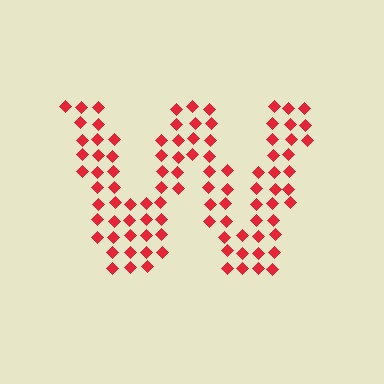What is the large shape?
The large shape is the letter W.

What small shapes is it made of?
It is made of small diamonds.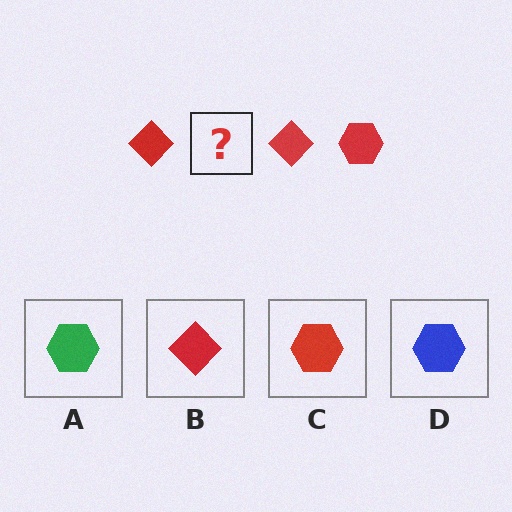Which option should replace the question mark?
Option C.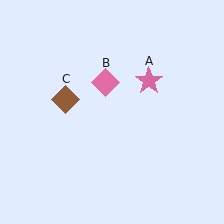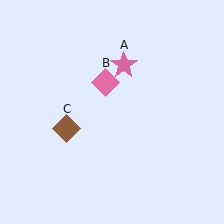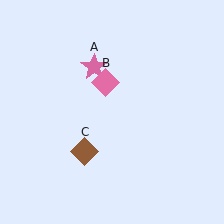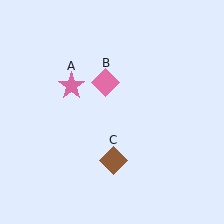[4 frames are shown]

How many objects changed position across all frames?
2 objects changed position: pink star (object A), brown diamond (object C).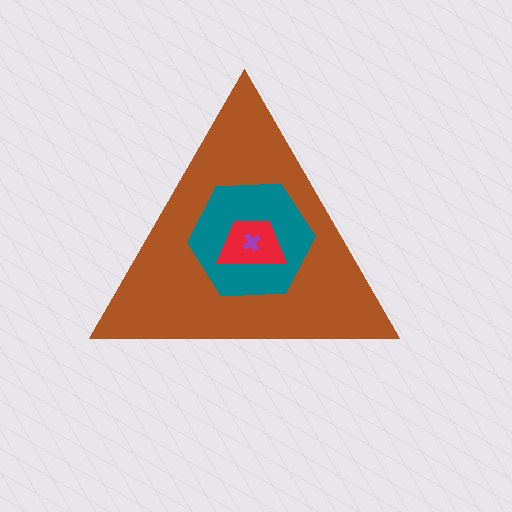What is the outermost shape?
The brown triangle.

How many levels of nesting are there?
4.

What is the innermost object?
The purple cross.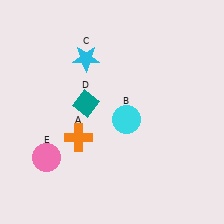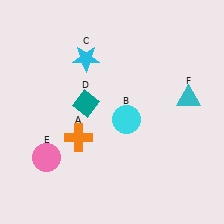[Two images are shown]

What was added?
A cyan triangle (F) was added in Image 2.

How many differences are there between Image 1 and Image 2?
There is 1 difference between the two images.